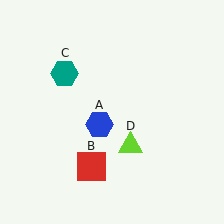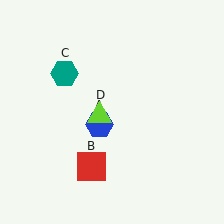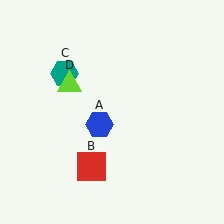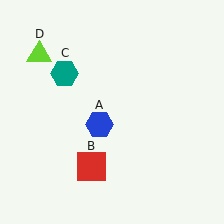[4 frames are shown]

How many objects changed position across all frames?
1 object changed position: lime triangle (object D).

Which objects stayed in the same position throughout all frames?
Blue hexagon (object A) and red square (object B) and teal hexagon (object C) remained stationary.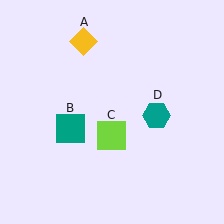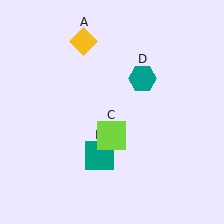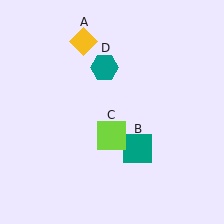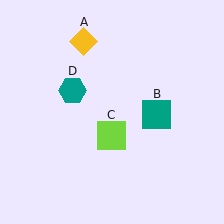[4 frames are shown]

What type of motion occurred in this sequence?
The teal square (object B), teal hexagon (object D) rotated counterclockwise around the center of the scene.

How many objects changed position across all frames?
2 objects changed position: teal square (object B), teal hexagon (object D).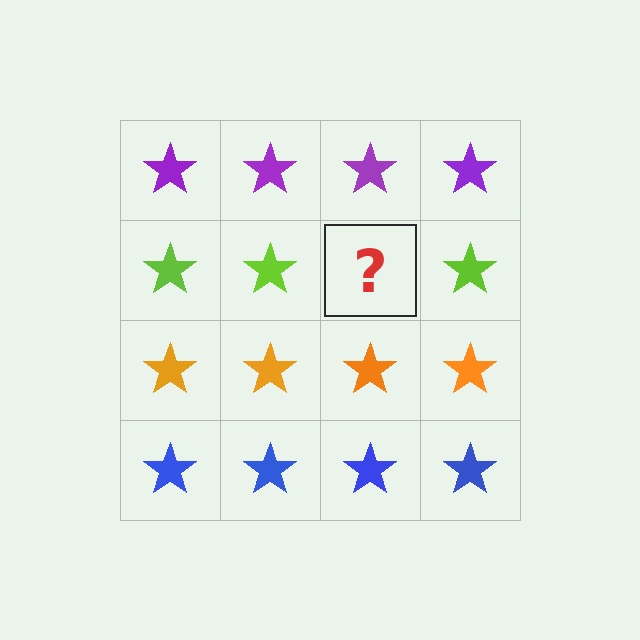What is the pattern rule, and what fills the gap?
The rule is that each row has a consistent color. The gap should be filled with a lime star.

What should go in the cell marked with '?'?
The missing cell should contain a lime star.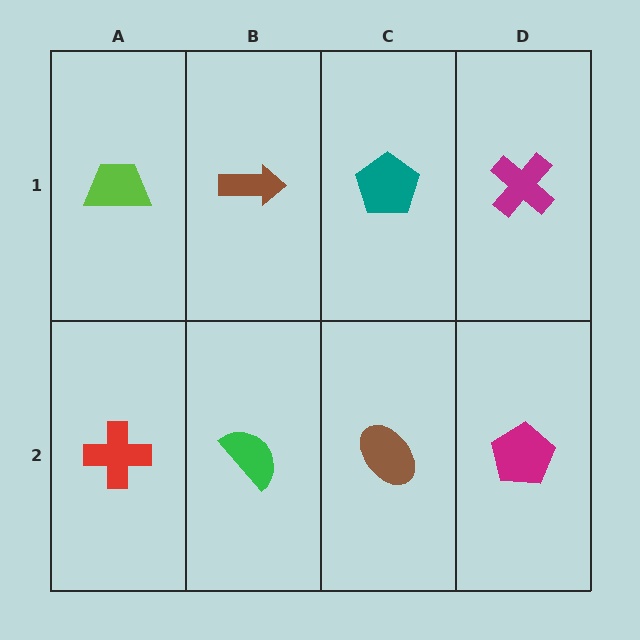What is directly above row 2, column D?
A magenta cross.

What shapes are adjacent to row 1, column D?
A magenta pentagon (row 2, column D), a teal pentagon (row 1, column C).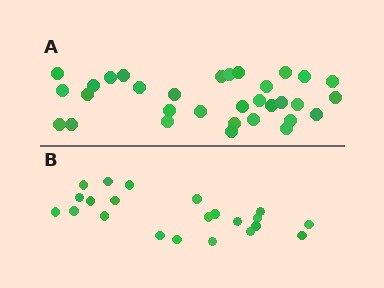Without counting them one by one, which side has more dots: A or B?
Region A (the top region) has more dots.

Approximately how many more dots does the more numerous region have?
Region A has roughly 10 or so more dots than region B.